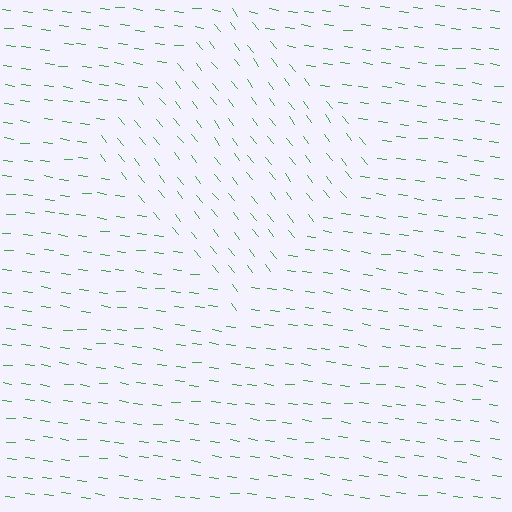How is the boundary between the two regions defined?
The boundary is defined purely by a change in line orientation (approximately 45 degrees difference). All lines are the same color and thickness.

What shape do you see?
I see a diamond.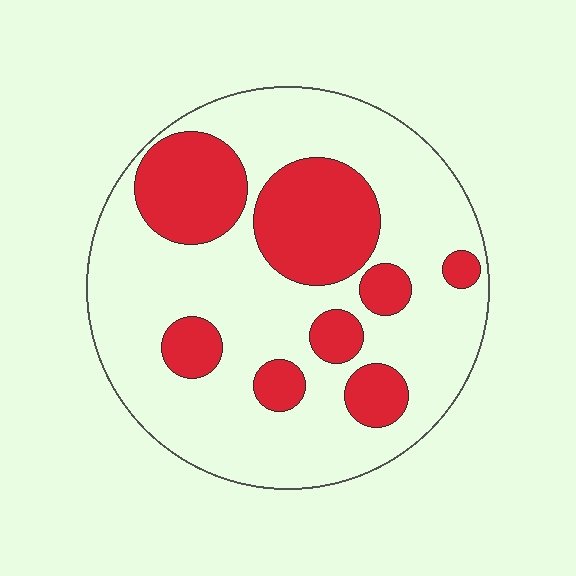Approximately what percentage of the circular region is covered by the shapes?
Approximately 30%.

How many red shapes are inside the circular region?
8.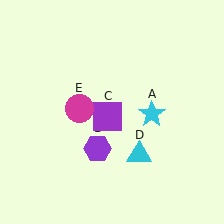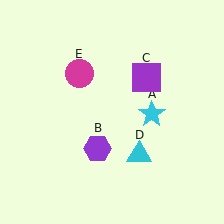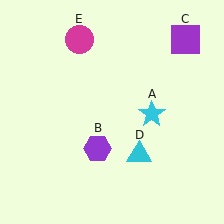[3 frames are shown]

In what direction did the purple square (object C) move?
The purple square (object C) moved up and to the right.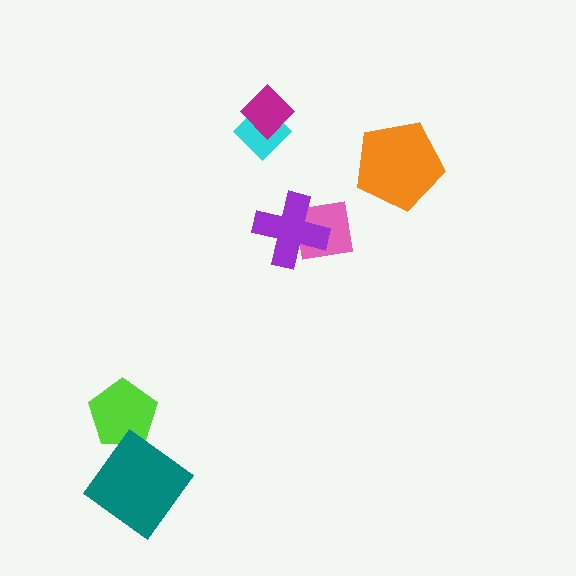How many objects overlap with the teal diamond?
0 objects overlap with the teal diamond.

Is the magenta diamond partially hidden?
No, no other shape covers it.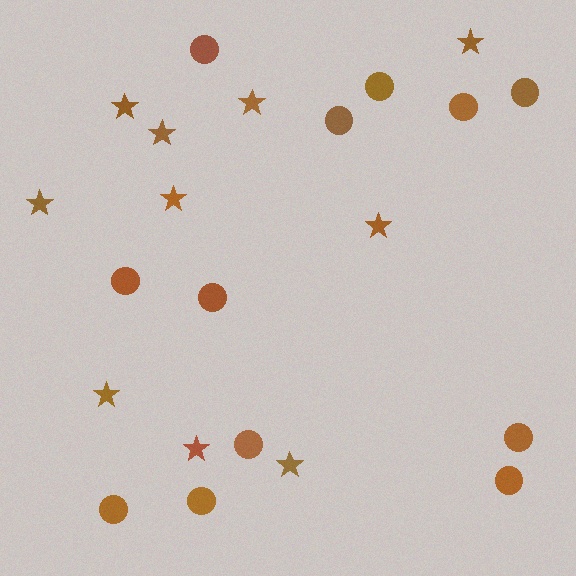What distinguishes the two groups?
There are 2 groups: one group of stars (10) and one group of circles (12).